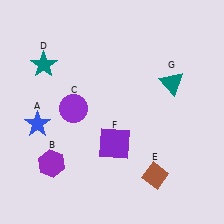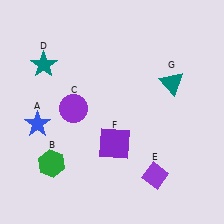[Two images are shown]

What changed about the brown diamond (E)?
In Image 1, E is brown. In Image 2, it changed to purple.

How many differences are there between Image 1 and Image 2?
There are 2 differences between the two images.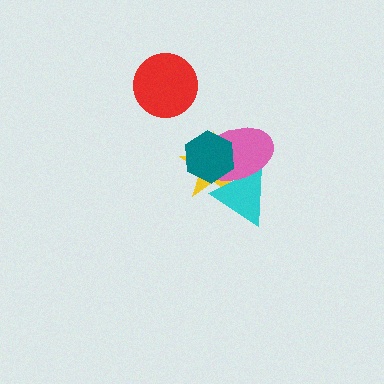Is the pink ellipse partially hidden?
Yes, it is partially covered by another shape.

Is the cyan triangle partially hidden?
Yes, it is partially covered by another shape.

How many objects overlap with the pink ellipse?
3 objects overlap with the pink ellipse.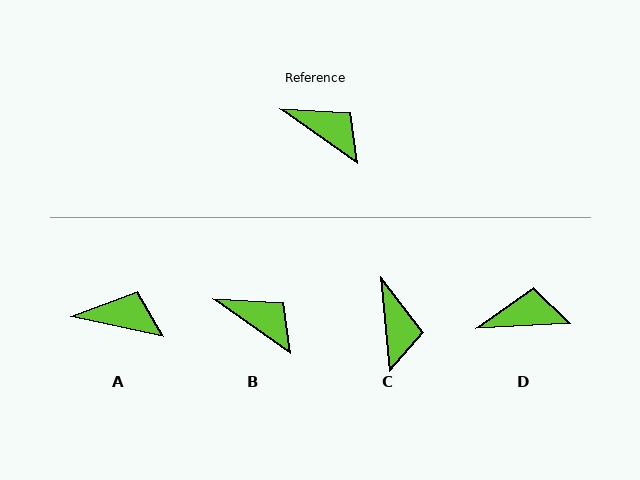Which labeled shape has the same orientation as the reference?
B.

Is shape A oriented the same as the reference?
No, it is off by about 23 degrees.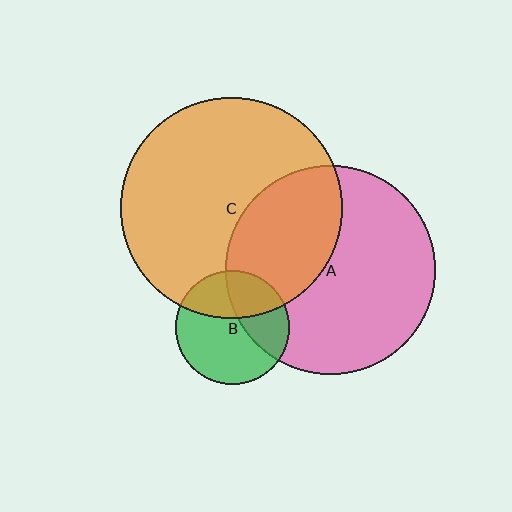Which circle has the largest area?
Circle C (orange).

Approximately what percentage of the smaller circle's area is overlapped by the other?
Approximately 35%.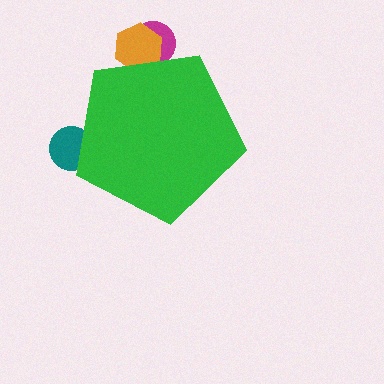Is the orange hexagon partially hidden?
Yes, the orange hexagon is partially hidden behind the green pentagon.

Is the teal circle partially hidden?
Yes, the teal circle is partially hidden behind the green pentagon.